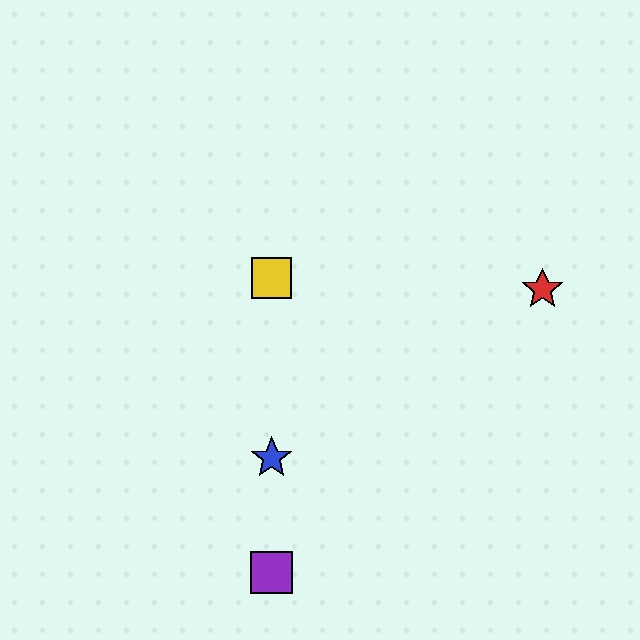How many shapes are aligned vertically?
4 shapes (the blue star, the green square, the yellow square, the purple square) are aligned vertically.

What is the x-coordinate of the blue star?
The blue star is at x≈272.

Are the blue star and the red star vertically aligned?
No, the blue star is at x≈272 and the red star is at x≈542.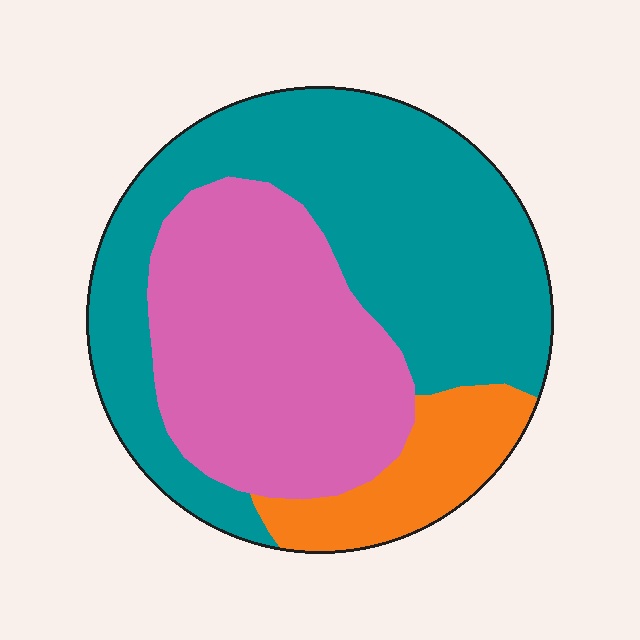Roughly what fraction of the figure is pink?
Pink takes up about three eighths (3/8) of the figure.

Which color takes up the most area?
Teal, at roughly 50%.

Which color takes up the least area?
Orange, at roughly 15%.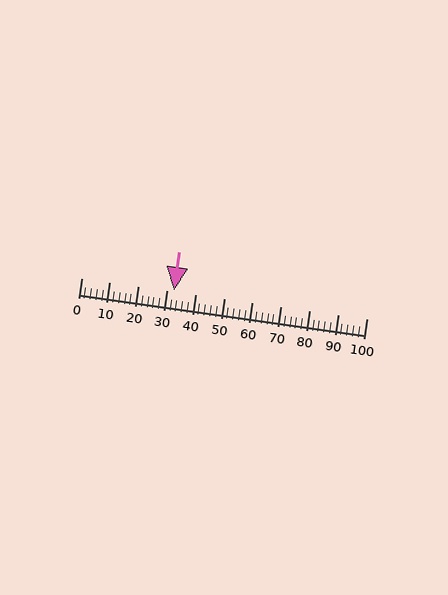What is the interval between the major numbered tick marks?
The major tick marks are spaced 10 units apart.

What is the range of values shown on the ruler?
The ruler shows values from 0 to 100.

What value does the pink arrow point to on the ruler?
The pink arrow points to approximately 32.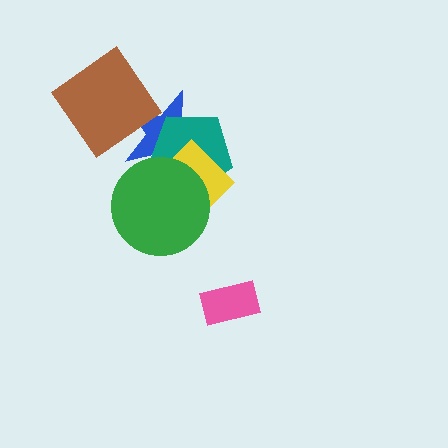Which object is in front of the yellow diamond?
The green circle is in front of the yellow diamond.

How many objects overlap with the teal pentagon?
3 objects overlap with the teal pentagon.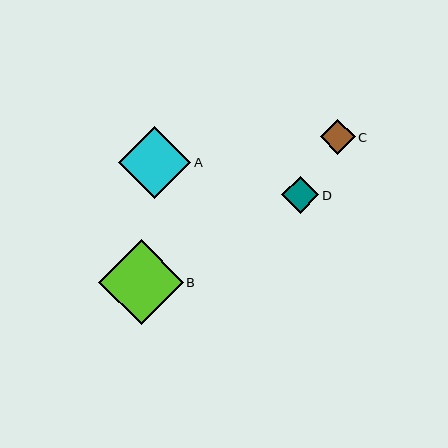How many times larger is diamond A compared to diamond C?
Diamond A is approximately 2.1 times the size of diamond C.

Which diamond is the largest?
Diamond B is the largest with a size of approximately 85 pixels.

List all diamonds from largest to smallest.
From largest to smallest: B, A, D, C.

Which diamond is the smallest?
Diamond C is the smallest with a size of approximately 35 pixels.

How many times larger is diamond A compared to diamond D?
Diamond A is approximately 2.0 times the size of diamond D.